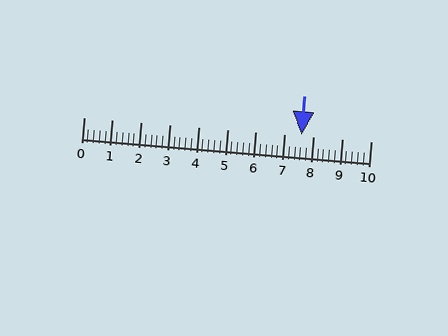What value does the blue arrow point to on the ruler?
The blue arrow points to approximately 7.6.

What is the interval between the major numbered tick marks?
The major tick marks are spaced 1 units apart.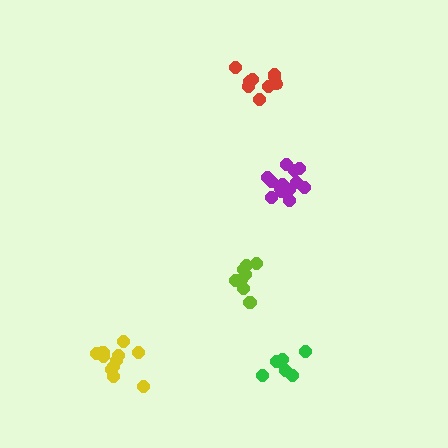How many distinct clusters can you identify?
There are 5 distinct clusters.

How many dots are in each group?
Group 1: 9 dots, Group 2: 12 dots, Group 3: 13 dots, Group 4: 7 dots, Group 5: 9 dots (50 total).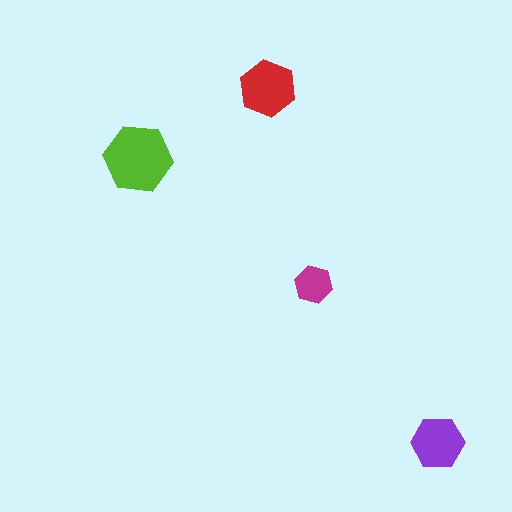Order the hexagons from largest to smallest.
the lime one, the red one, the purple one, the magenta one.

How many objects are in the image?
There are 4 objects in the image.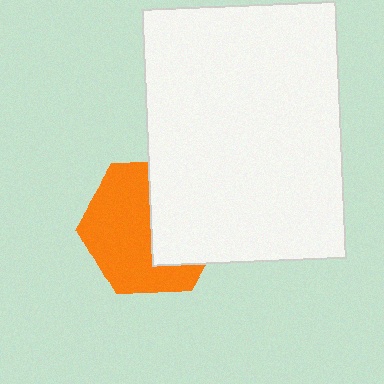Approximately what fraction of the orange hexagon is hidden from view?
Roughly 43% of the orange hexagon is hidden behind the white rectangle.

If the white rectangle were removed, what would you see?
You would see the complete orange hexagon.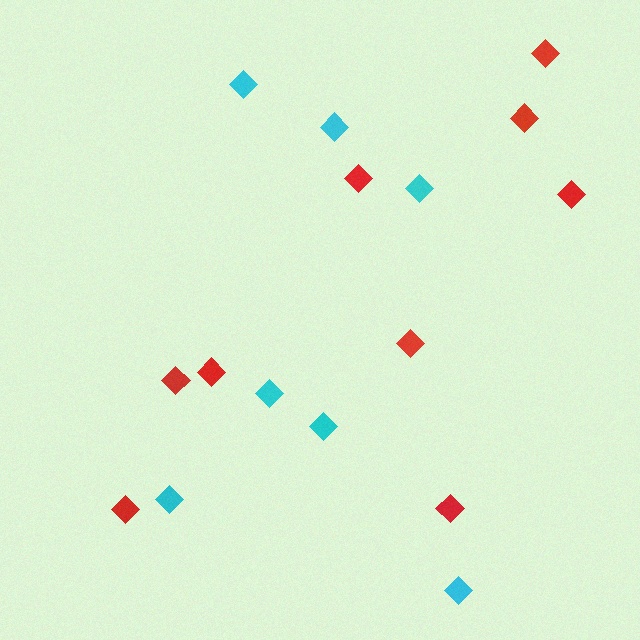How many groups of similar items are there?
There are 2 groups: one group of red diamonds (9) and one group of cyan diamonds (7).